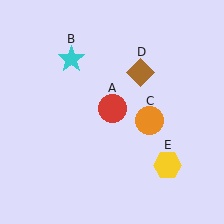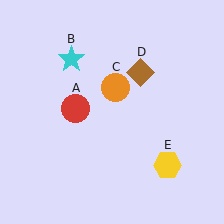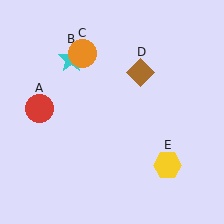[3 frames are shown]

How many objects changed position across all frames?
2 objects changed position: red circle (object A), orange circle (object C).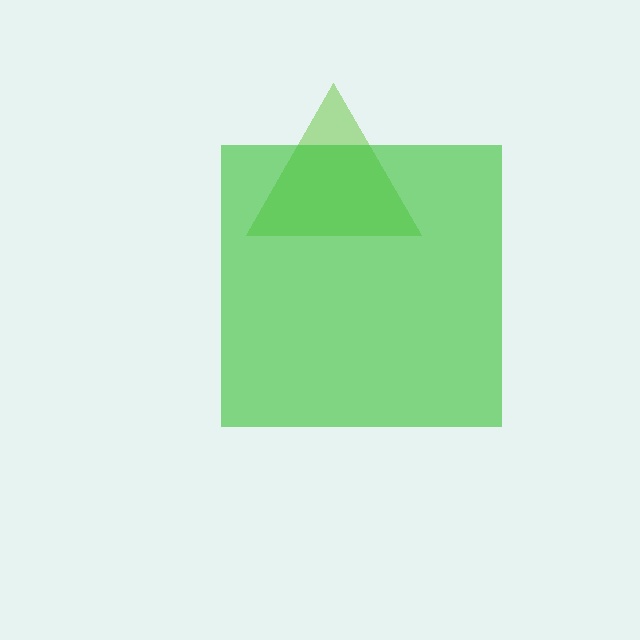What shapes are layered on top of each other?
The layered shapes are: a lime triangle, a green square.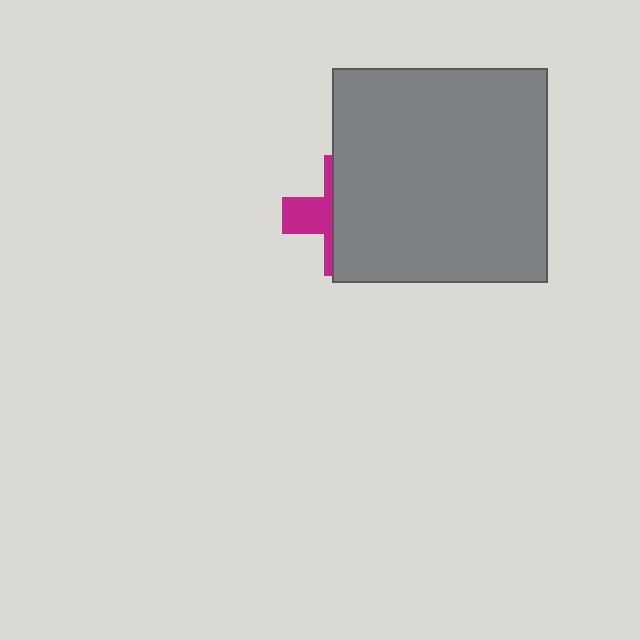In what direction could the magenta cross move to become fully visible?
The magenta cross could move left. That would shift it out from behind the gray square entirely.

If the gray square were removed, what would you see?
You would see the complete magenta cross.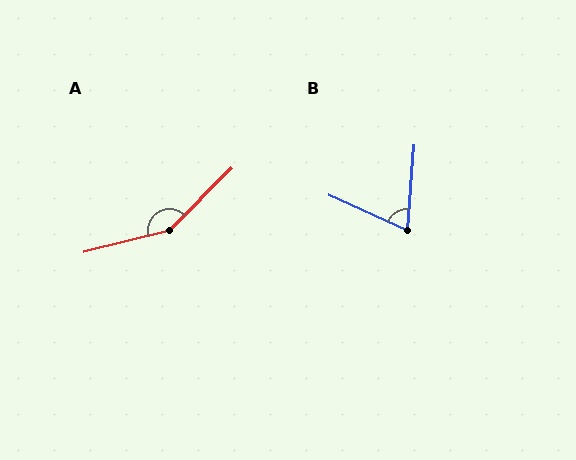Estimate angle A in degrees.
Approximately 149 degrees.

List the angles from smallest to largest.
B (69°), A (149°).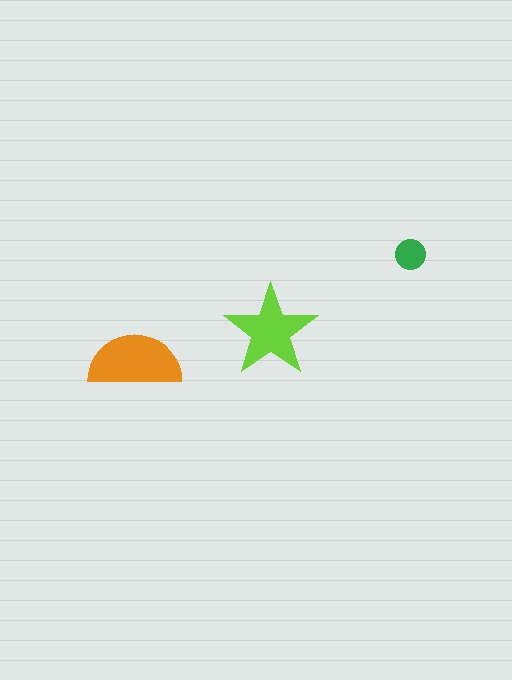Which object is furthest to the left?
The orange semicircle is leftmost.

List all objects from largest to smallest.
The orange semicircle, the lime star, the green circle.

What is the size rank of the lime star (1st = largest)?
2nd.